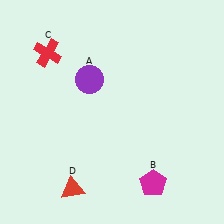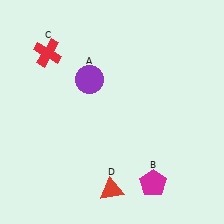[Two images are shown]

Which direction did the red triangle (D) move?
The red triangle (D) moved right.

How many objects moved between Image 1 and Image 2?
1 object moved between the two images.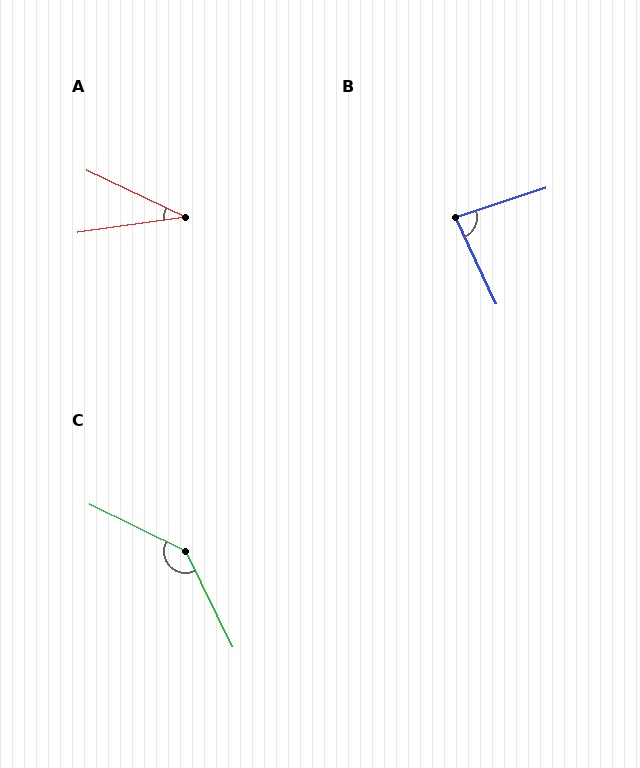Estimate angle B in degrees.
Approximately 83 degrees.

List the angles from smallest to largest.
A (33°), B (83°), C (142°).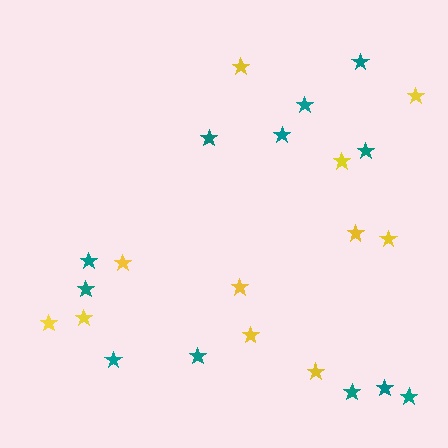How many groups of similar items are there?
There are 2 groups: one group of teal stars (12) and one group of yellow stars (11).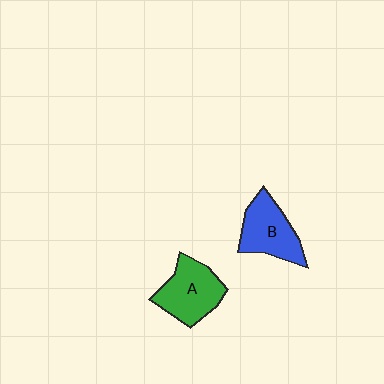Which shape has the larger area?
Shape A (green).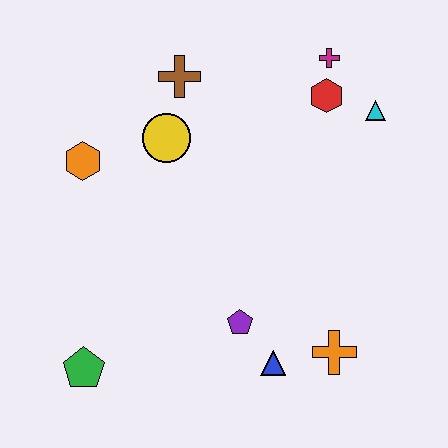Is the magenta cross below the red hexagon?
No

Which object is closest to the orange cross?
The blue triangle is closest to the orange cross.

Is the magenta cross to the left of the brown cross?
No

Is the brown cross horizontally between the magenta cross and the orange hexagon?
Yes